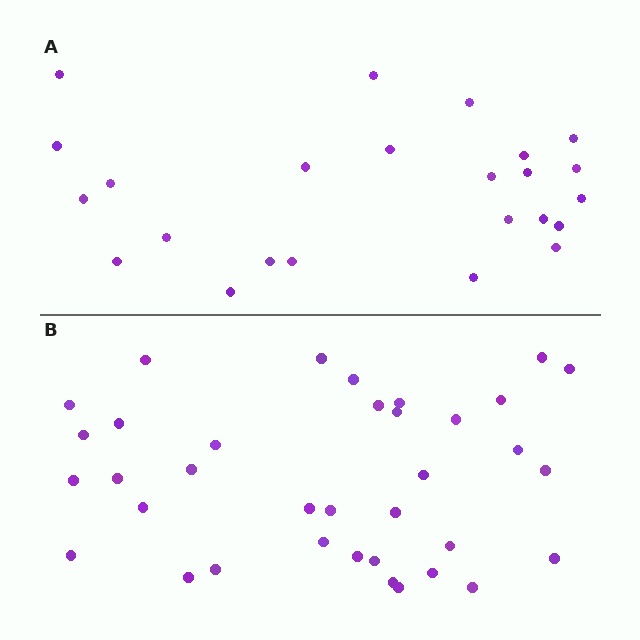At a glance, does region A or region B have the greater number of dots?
Region B (the bottom region) has more dots.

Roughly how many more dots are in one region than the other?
Region B has roughly 12 or so more dots than region A.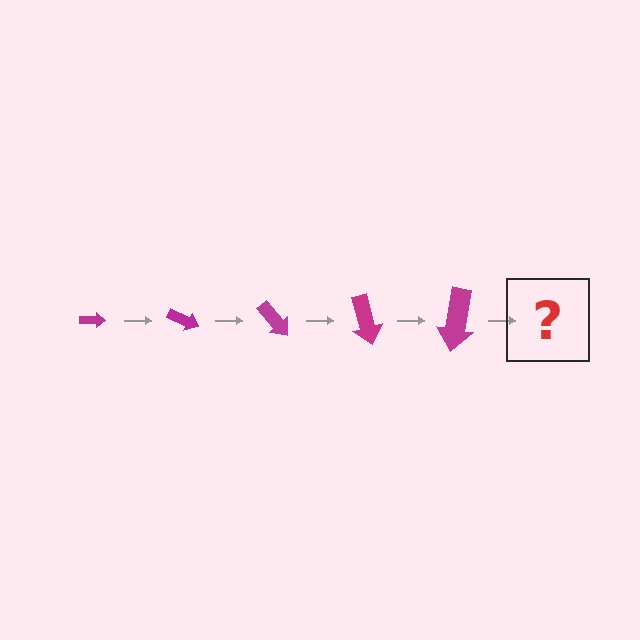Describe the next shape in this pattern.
It should be an arrow, larger than the previous one and rotated 125 degrees from the start.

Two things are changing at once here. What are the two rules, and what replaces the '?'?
The two rules are that the arrow grows larger each step and it rotates 25 degrees each step. The '?' should be an arrow, larger than the previous one and rotated 125 degrees from the start.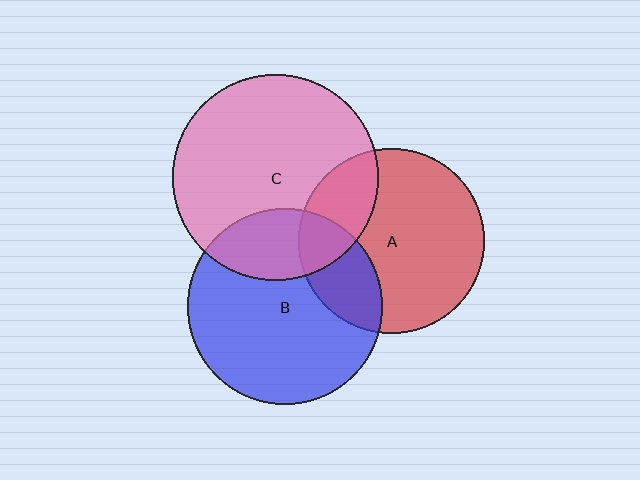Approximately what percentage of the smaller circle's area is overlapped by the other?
Approximately 25%.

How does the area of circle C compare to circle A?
Approximately 1.2 times.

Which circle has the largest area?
Circle C (pink).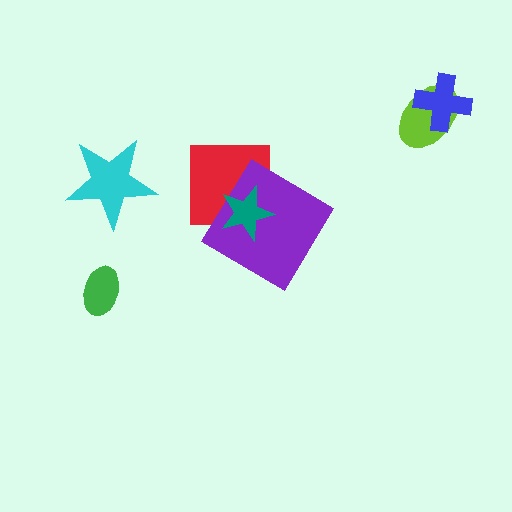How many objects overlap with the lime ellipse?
1 object overlaps with the lime ellipse.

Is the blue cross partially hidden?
No, no other shape covers it.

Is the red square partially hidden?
Yes, it is partially covered by another shape.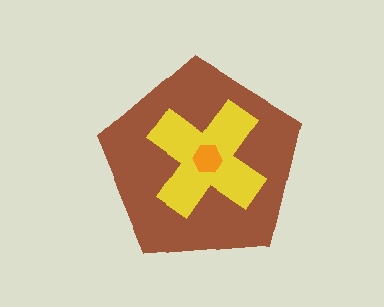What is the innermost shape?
The orange hexagon.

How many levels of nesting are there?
3.